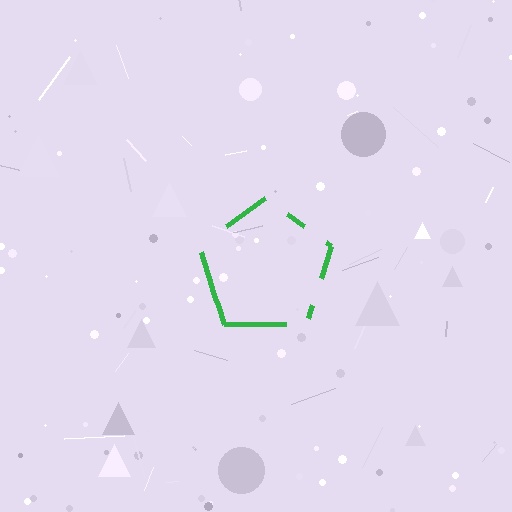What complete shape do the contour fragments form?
The contour fragments form a pentagon.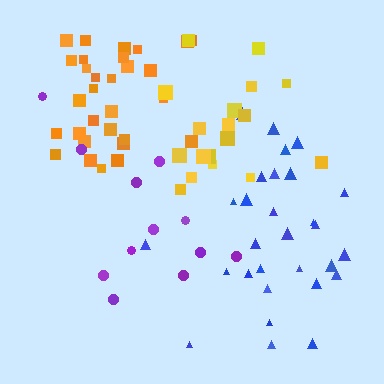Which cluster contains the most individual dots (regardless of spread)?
Orange (30).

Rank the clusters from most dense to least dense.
orange, blue, yellow, purple.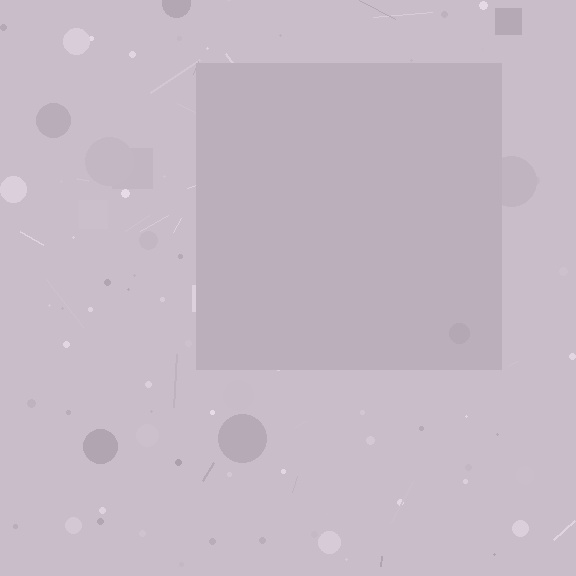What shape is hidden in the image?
A square is hidden in the image.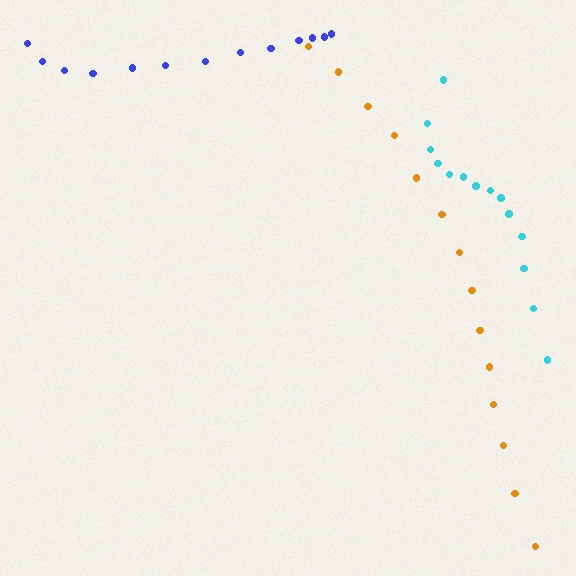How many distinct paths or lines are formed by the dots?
There are 3 distinct paths.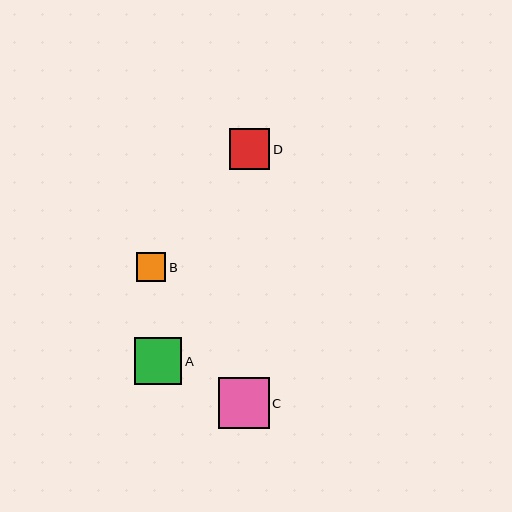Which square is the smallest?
Square B is the smallest with a size of approximately 29 pixels.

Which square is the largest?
Square C is the largest with a size of approximately 51 pixels.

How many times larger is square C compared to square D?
Square C is approximately 1.3 times the size of square D.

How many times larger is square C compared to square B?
Square C is approximately 1.7 times the size of square B.